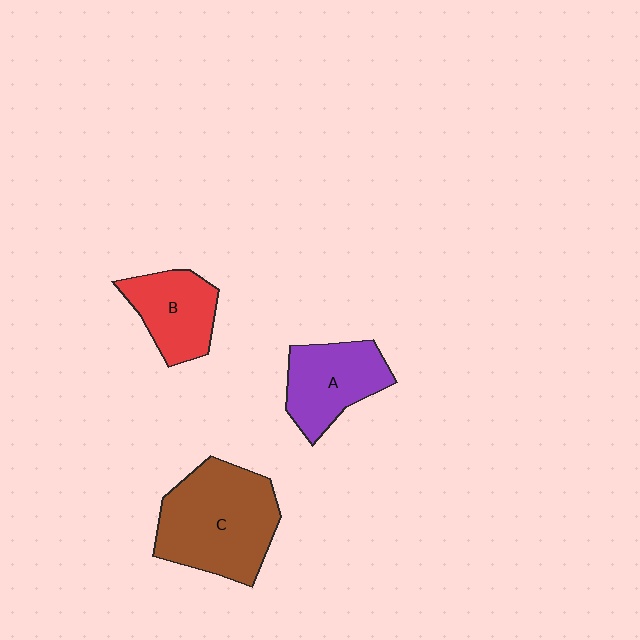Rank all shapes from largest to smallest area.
From largest to smallest: C (brown), A (purple), B (red).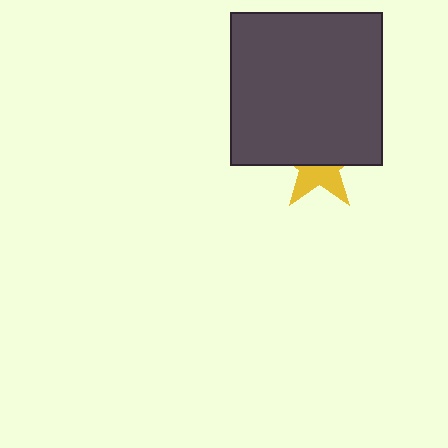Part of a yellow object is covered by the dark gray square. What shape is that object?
It is a star.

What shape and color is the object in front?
The object in front is a dark gray square.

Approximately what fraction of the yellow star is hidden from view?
Roughly 57% of the yellow star is hidden behind the dark gray square.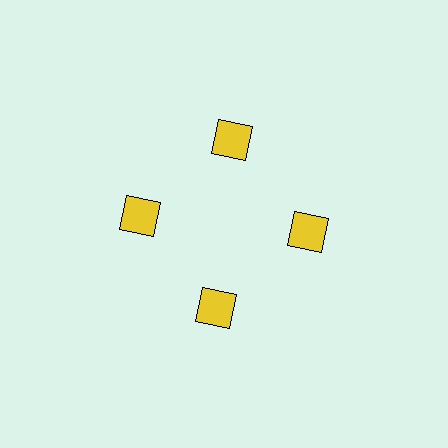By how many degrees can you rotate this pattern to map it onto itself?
The pattern maps onto itself every 90 degrees of rotation.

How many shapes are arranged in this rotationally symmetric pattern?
There are 4 shapes, arranged in 4 groups of 1.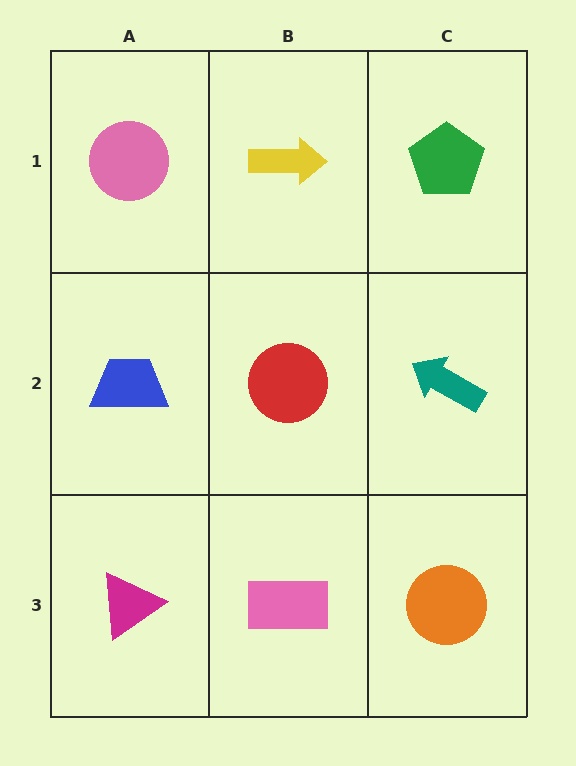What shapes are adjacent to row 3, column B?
A red circle (row 2, column B), a magenta triangle (row 3, column A), an orange circle (row 3, column C).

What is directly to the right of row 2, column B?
A teal arrow.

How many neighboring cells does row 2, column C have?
3.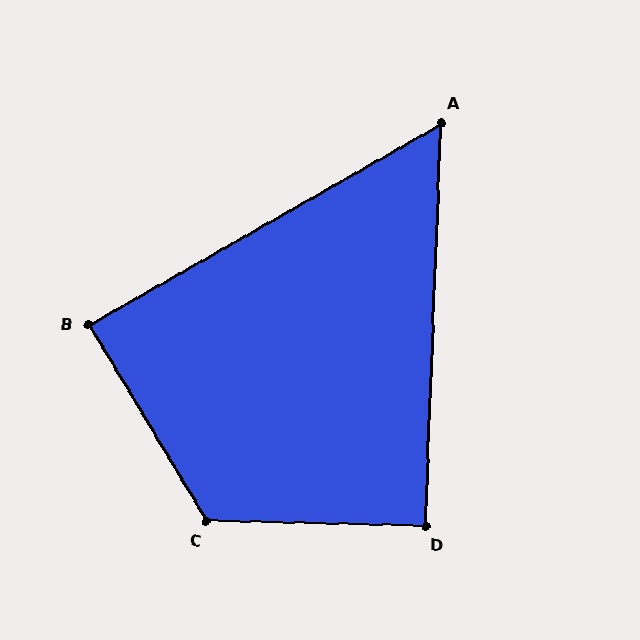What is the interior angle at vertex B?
Approximately 89 degrees (approximately right).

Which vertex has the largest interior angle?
C, at approximately 122 degrees.